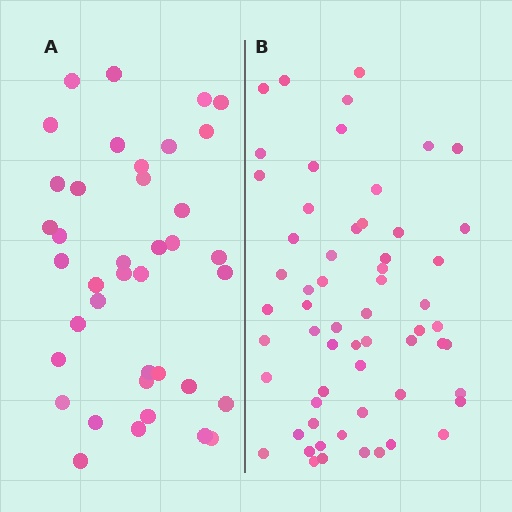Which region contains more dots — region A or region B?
Region B (the right region) has more dots.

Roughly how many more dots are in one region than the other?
Region B has approximately 20 more dots than region A.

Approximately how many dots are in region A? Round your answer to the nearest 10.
About 40 dots. (The exact count is 39, which rounds to 40.)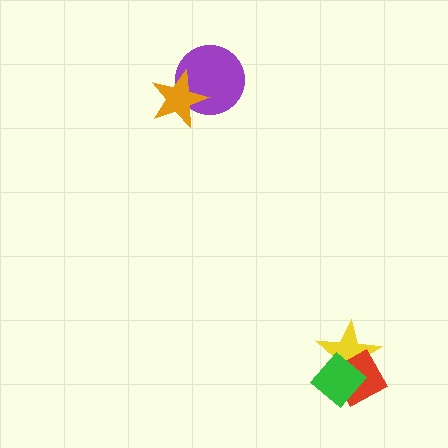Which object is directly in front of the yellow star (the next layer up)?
The red diamond is directly in front of the yellow star.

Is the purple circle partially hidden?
Yes, it is partially covered by another shape.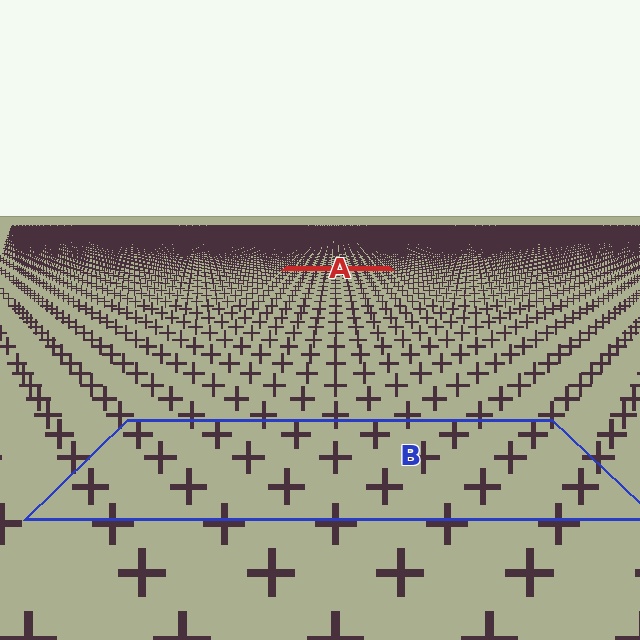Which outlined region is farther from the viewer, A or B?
Region A is farther from the viewer — the texture elements inside it appear smaller and more densely packed.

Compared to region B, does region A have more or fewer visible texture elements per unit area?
Region A has more texture elements per unit area — they are packed more densely because it is farther away.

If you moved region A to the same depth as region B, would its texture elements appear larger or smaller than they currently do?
They would appear larger. At a closer depth, the same texture elements are projected at a bigger on-screen size.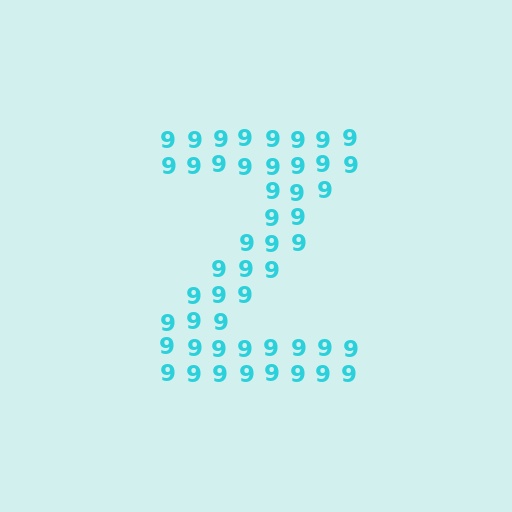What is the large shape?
The large shape is the letter Z.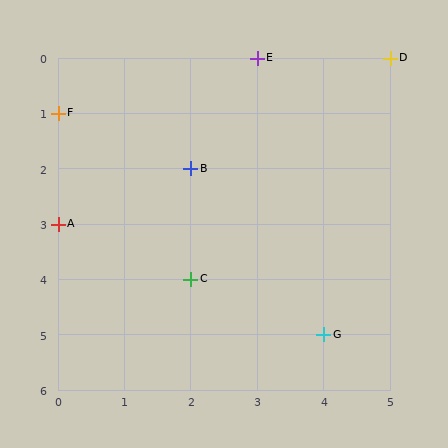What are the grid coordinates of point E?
Point E is at grid coordinates (3, 0).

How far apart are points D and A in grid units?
Points D and A are 5 columns and 3 rows apart (about 5.8 grid units diagonally).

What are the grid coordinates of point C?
Point C is at grid coordinates (2, 4).